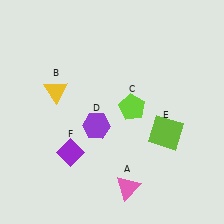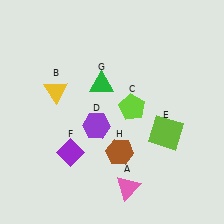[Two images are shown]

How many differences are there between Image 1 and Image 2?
There are 2 differences between the two images.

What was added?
A green triangle (G), a brown hexagon (H) were added in Image 2.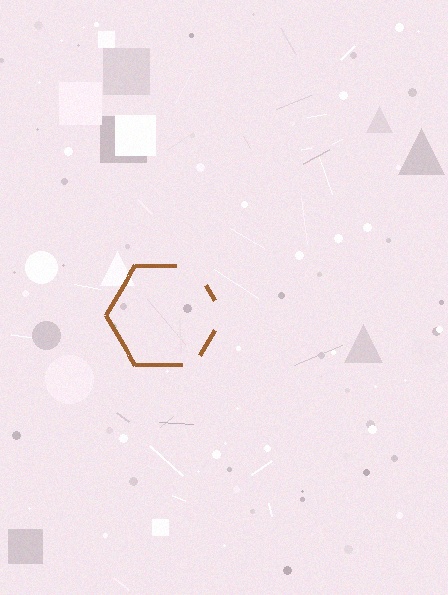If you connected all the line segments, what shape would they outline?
They would outline a hexagon.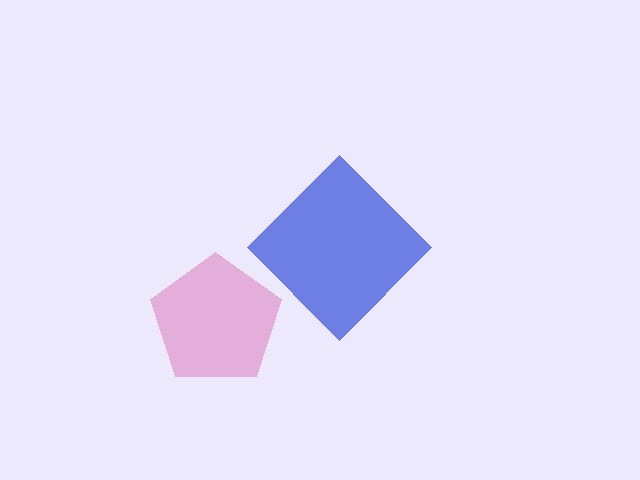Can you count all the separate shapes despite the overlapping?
Yes, there are 2 separate shapes.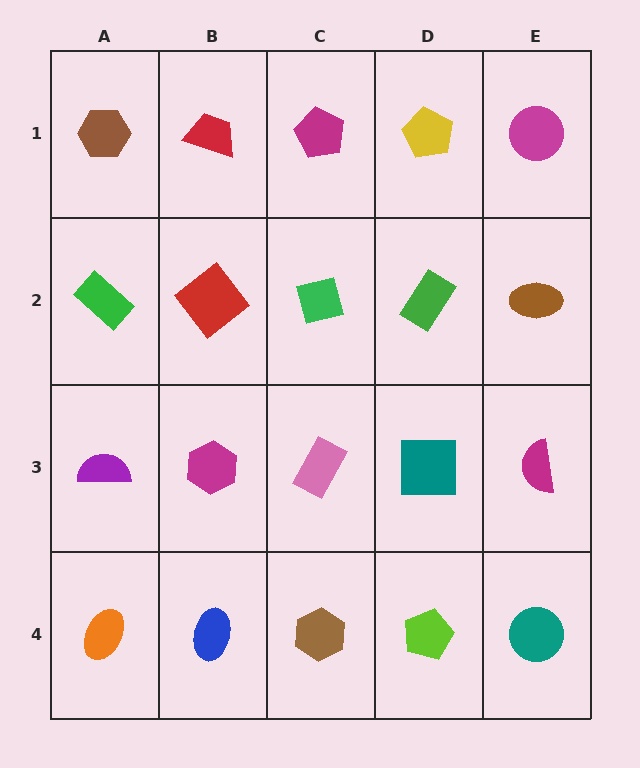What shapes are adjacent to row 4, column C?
A pink rectangle (row 3, column C), a blue ellipse (row 4, column B), a lime pentagon (row 4, column D).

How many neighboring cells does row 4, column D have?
3.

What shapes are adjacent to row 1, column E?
A brown ellipse (row 2, column E), a yellow pentagon (row 1, column D).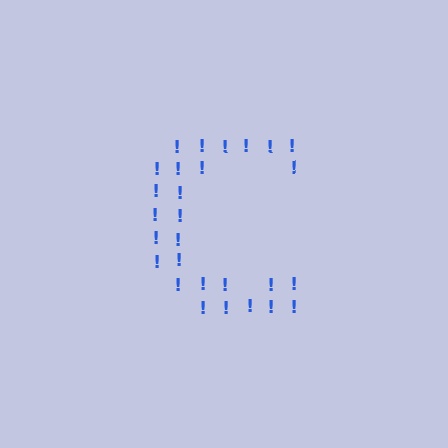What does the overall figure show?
The overall figure shows the letter C.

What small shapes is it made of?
It is made of small exclamation marks.